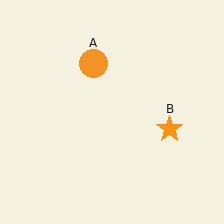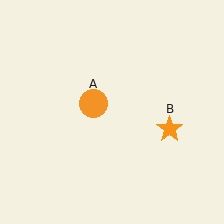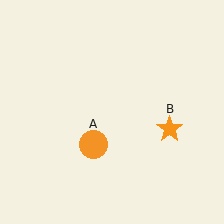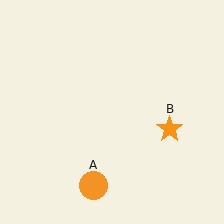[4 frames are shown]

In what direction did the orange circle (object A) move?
The orange circle (object A) moved down.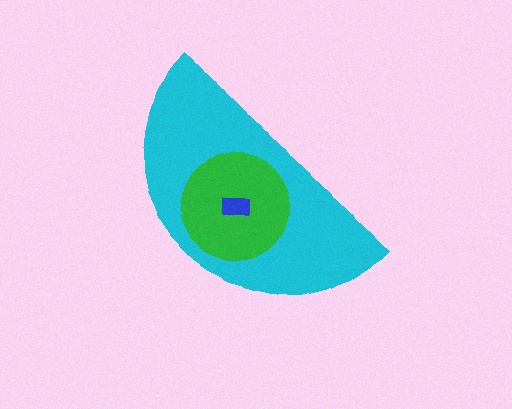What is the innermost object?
The blue rectangle.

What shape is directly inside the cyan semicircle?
The green circle.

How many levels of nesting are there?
3.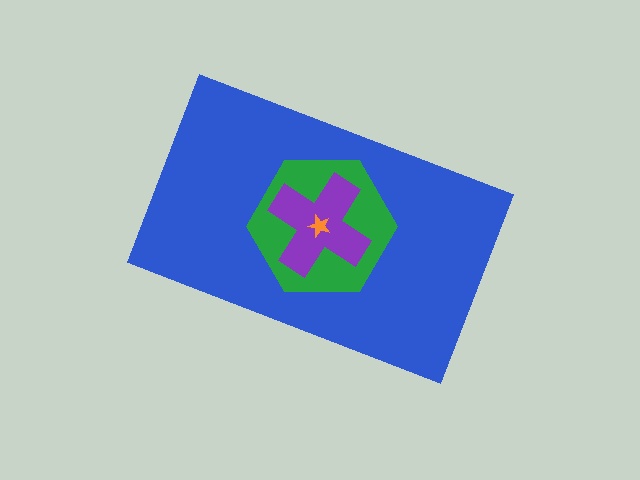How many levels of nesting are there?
4.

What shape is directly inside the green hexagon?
The purple cross.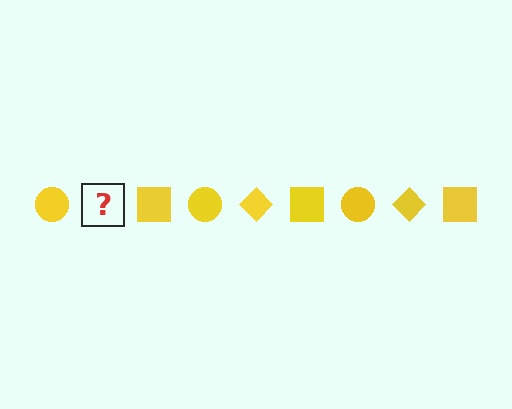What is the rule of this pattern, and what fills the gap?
The rule is that the pattern cycles through circle, diamond, square shapes in yellow. The gap should be filled with a yellow diamond.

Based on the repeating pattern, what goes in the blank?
The blank should be a yellow diamond.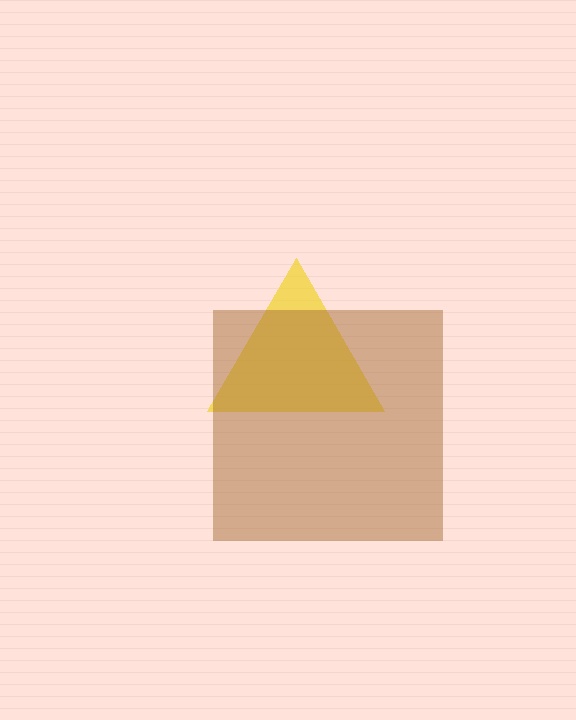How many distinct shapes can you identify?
There are 2 distinct shapes: a yellow triangle, a brown square.